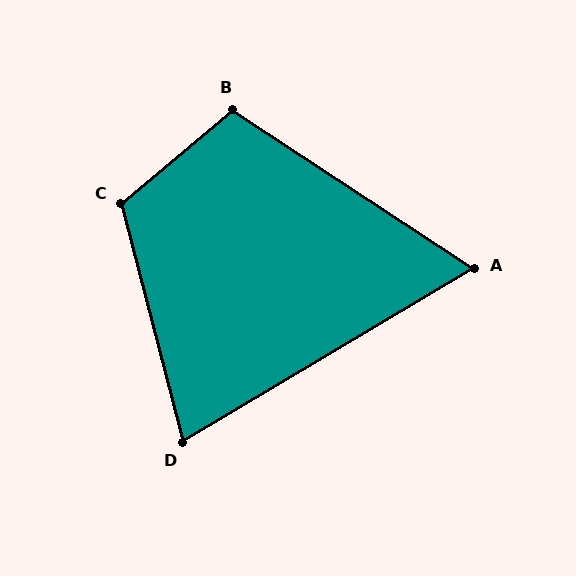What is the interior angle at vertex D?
Approximately 74 degrees (acute).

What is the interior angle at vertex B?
Approximately 106 degrees (obtuse).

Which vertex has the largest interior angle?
C, at approximately 116 degrees.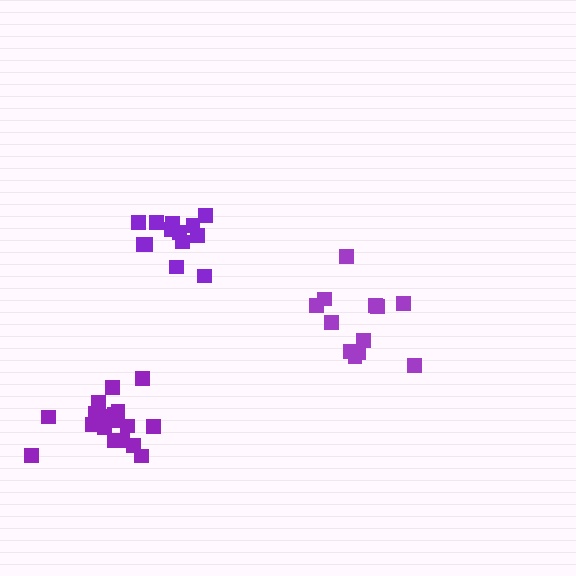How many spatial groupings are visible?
There are 3 spatial groupings.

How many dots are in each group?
Group 1: 12 dots, Group 2: 18 dots, Group 3: 13 dots (43 total).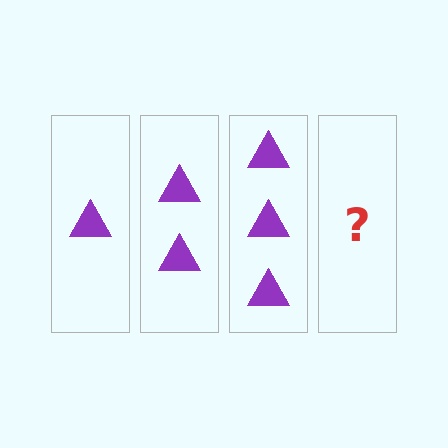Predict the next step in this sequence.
The next step is 4 triangles.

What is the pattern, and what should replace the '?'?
The pattern is that each step adds one more triangle. The '?' should be 4 triangles.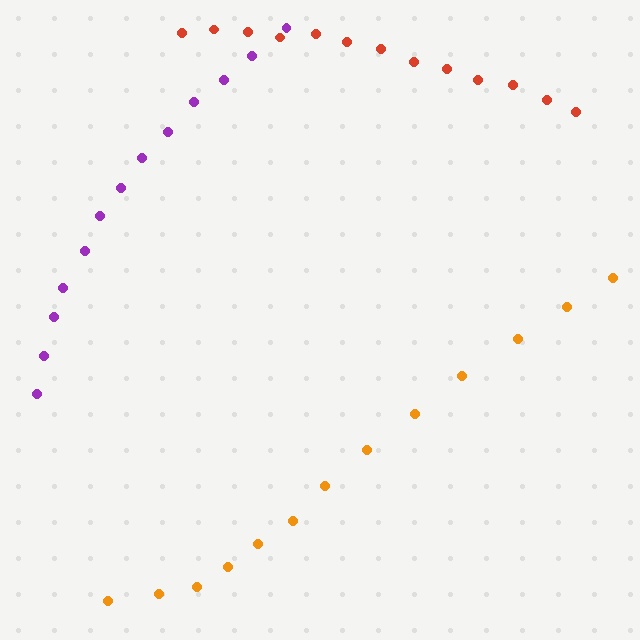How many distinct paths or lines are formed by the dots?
There are 3 distinct paths.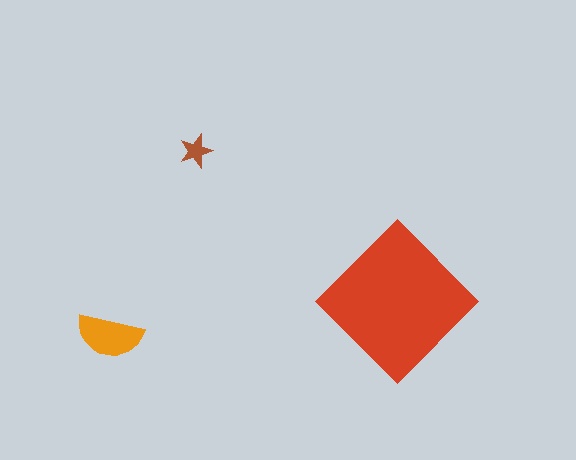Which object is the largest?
The red diamond.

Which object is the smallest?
The brown star.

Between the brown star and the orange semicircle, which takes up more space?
The orange semicircle.